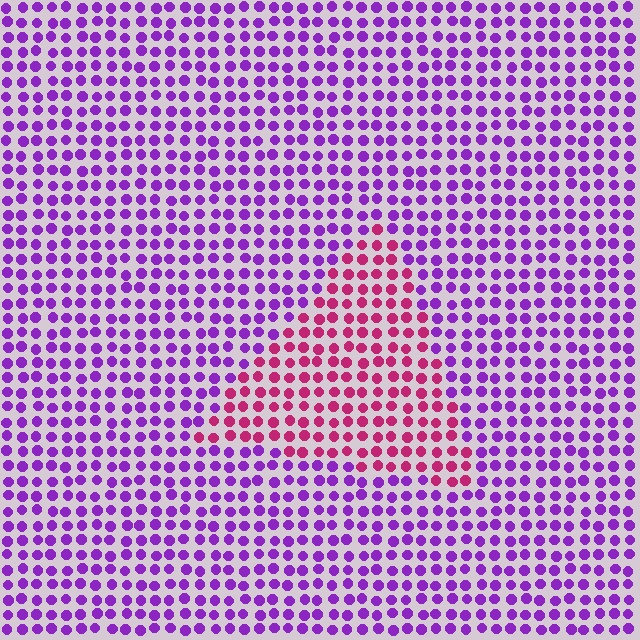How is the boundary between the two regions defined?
The boundary is defined purely by a slight shift in hue (about 51 degrees). Spacing, size, and orientation are identical on both sides.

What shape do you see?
I see a triangle.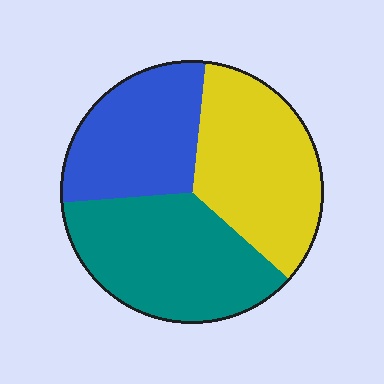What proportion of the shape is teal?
Teal takes up between a third and a half of the shape.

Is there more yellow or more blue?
Yellow.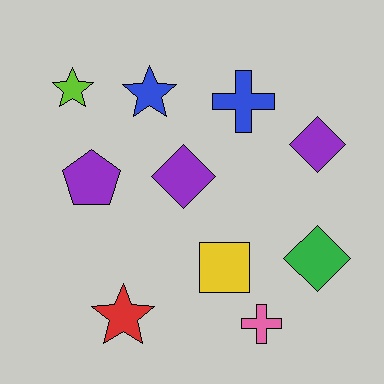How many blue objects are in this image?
There are 2 blue objects.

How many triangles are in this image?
There are no triangles.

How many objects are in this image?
There are 10 objects.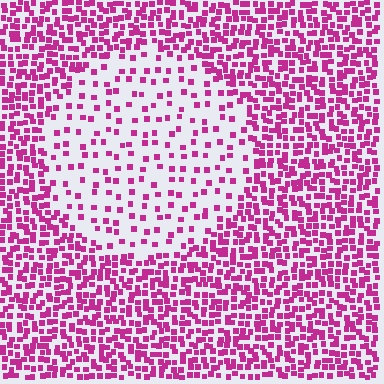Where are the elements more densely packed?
The elements are more densely packed outside the circle boundary.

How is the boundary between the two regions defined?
The boundary is defined by a change in element density (approximately 2.8x ratio). All elements are the same color, size, and shape.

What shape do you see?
I see a circle.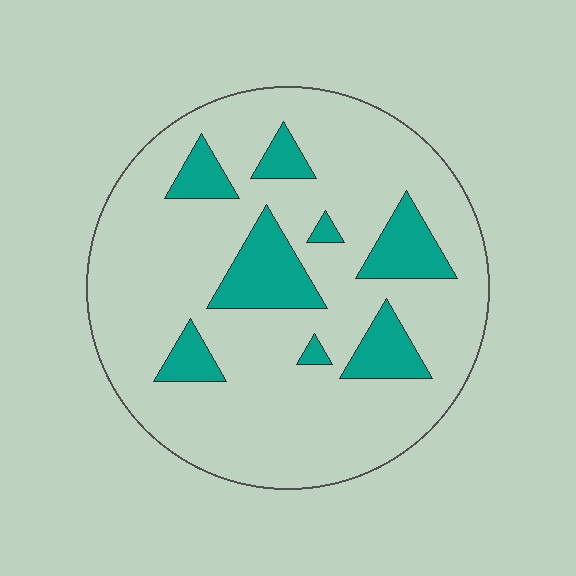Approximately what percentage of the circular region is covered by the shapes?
Approximately 20%.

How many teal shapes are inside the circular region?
8.